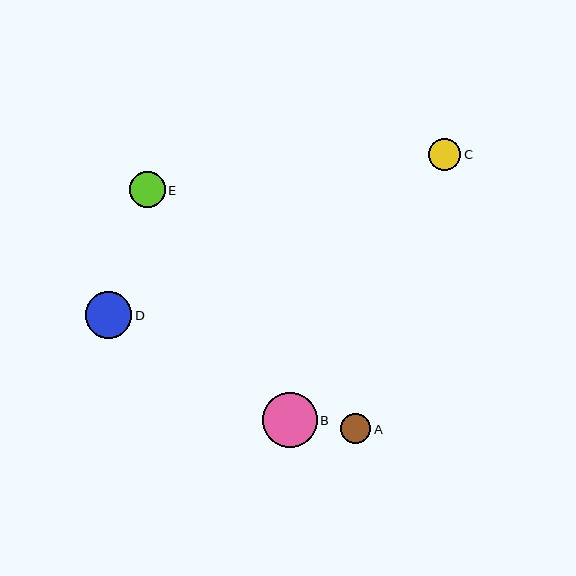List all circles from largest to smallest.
From largest to smallest: B, D, E, C, A.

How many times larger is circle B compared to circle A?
Circle B is approximately 1.8 times the size of circle A.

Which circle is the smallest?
Circle A is the smallest with a size of approximately 30 pixels.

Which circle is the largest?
Circle B is the largest with a size of approximately 55 pixels.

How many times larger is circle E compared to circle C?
Circle E is approximately 1.1 times the size of circle C.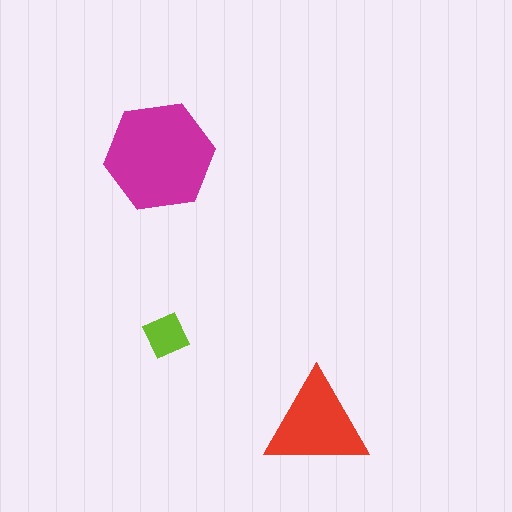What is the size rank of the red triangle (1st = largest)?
2nd.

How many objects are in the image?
There are 3 objects in the image.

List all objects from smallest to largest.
The lime square, the red triangle, the magenta hexagon.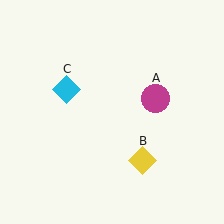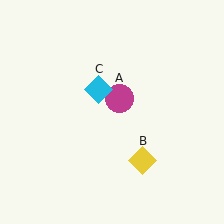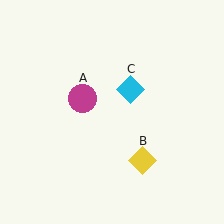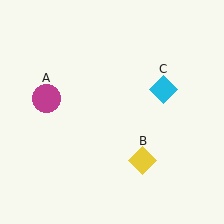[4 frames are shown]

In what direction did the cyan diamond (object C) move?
The cyan diamond (object C) moved right.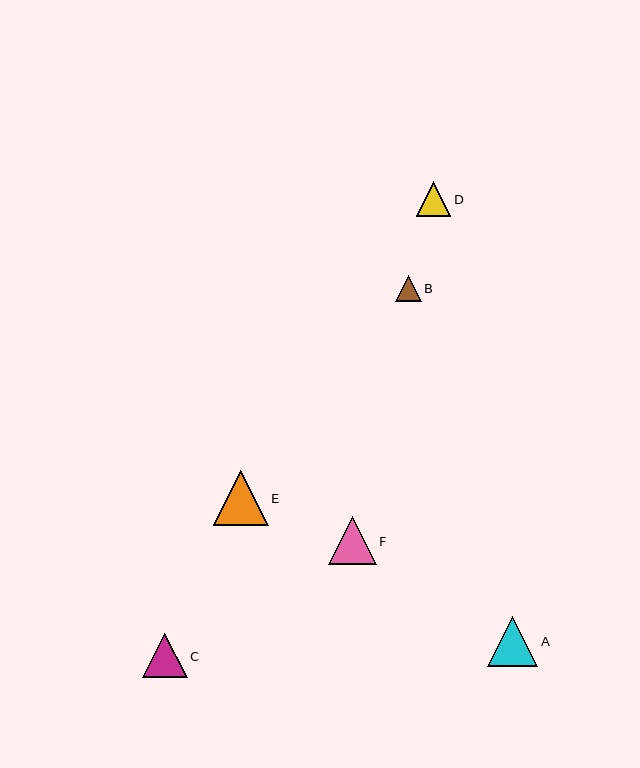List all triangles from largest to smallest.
From largest to smallest: E, A, F, C, D, B.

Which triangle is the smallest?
Triangle B is the smallest with a size of approximately 26 pixels.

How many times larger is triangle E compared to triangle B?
Triangle E is approximately 2.1 times the size of triangle B.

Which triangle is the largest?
Triangle E is the largest with a size of approximately 55 pixels.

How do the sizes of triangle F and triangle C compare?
Triangle F and triangle C are approximately the same size.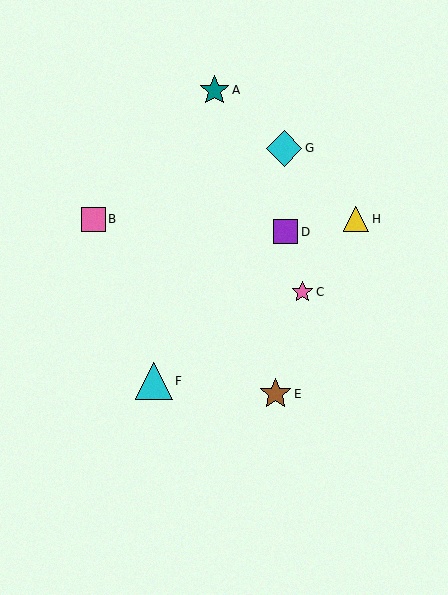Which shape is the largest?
The cyan triangle (labeled F) is the largest.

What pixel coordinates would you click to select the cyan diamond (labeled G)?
Click at (284, 148) to select the cyan diamond G.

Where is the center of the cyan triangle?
The center of the cyan triangle is at (154, 381).